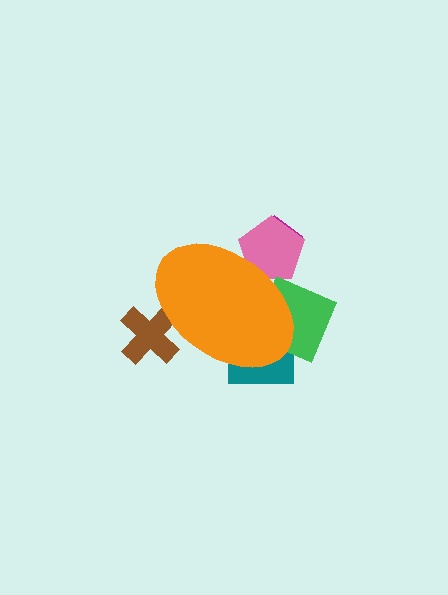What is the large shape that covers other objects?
An orange ellipse.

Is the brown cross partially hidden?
Yes, the brown cross is partially hidden behind the orange ellipse.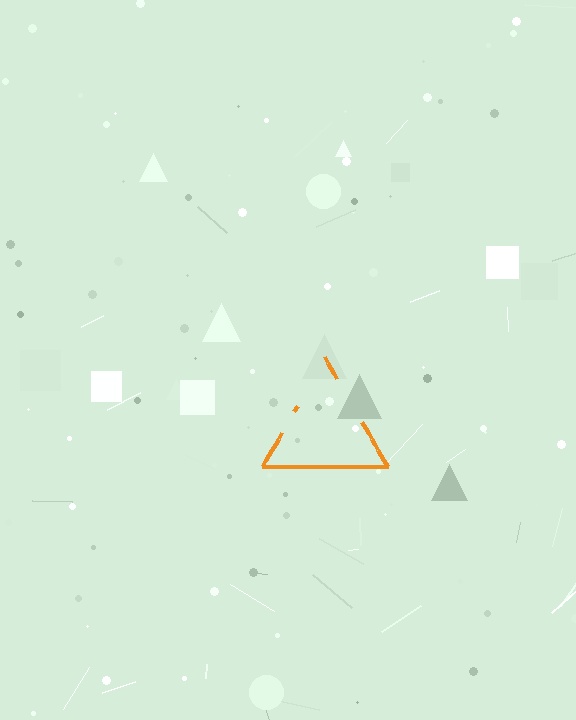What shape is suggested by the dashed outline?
The dashed outline suggests a triangle.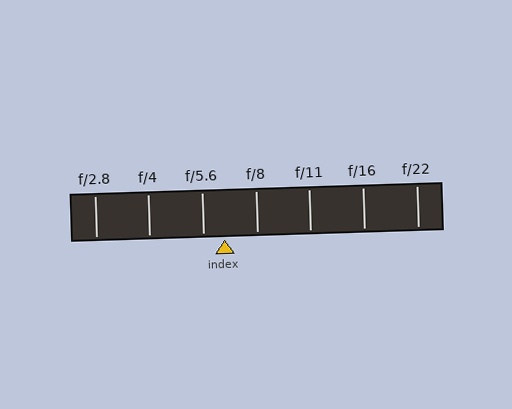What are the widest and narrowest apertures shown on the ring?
The widest aperture shown is f/2.8 and the narrowest is f/22.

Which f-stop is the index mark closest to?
The index mark is closest to f/5.6.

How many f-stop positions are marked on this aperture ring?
There are 7 f-stop positions marked.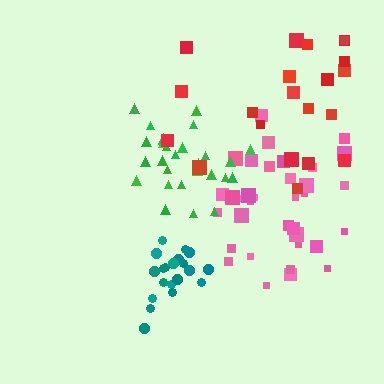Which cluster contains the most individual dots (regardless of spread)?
Pink (35).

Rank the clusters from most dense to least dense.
green, teal, pink, red.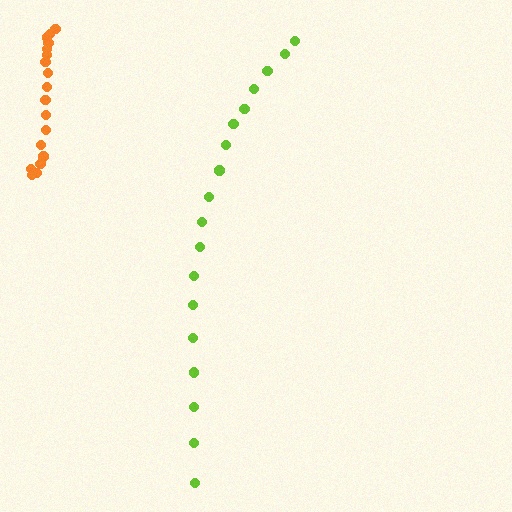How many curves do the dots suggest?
There are 2 distinct paths.